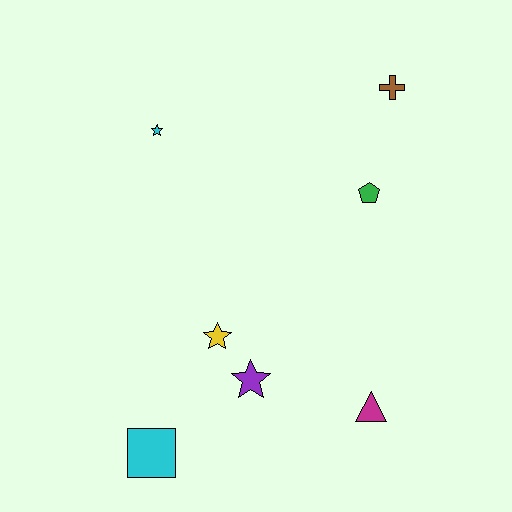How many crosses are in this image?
There is 1 cross.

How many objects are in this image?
There are 7 objects.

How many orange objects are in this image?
There are no orange objects.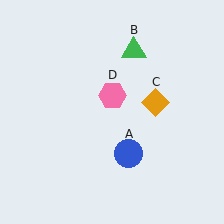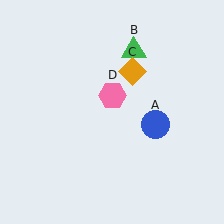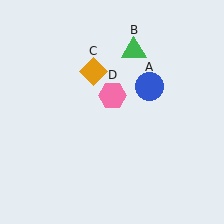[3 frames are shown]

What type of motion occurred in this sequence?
The blue circle (object A), orange diamond (object C) rotated counterclockwise around the center of the scene.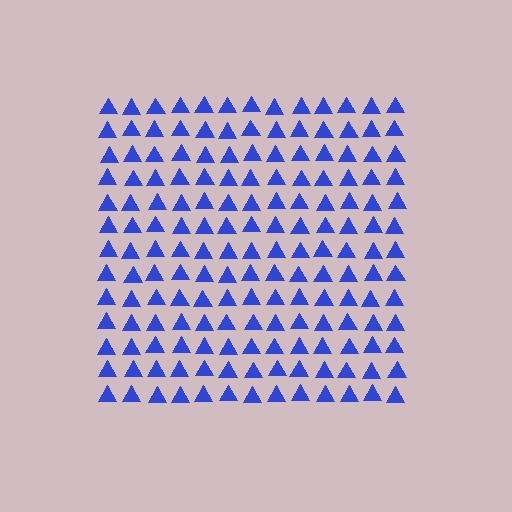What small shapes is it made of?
It is made of small triangles.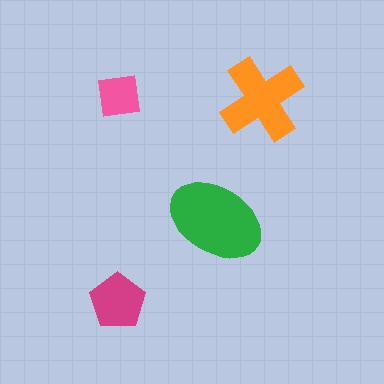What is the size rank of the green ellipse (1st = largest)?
1st.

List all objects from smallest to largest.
The pink square, the magenta pentagon, the orange cross, the green ellipse.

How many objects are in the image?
There are 4 objects in the image.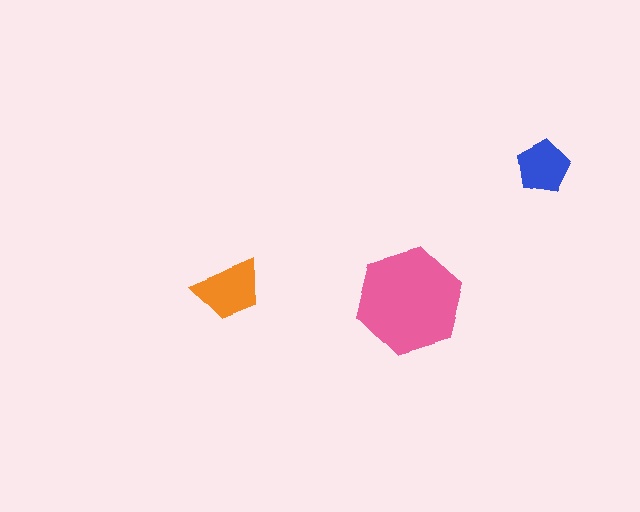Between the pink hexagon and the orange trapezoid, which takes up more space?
The pink hexagon.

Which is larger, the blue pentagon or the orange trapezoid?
The orange trapezoid.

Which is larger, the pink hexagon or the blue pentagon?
The pink hexagon.